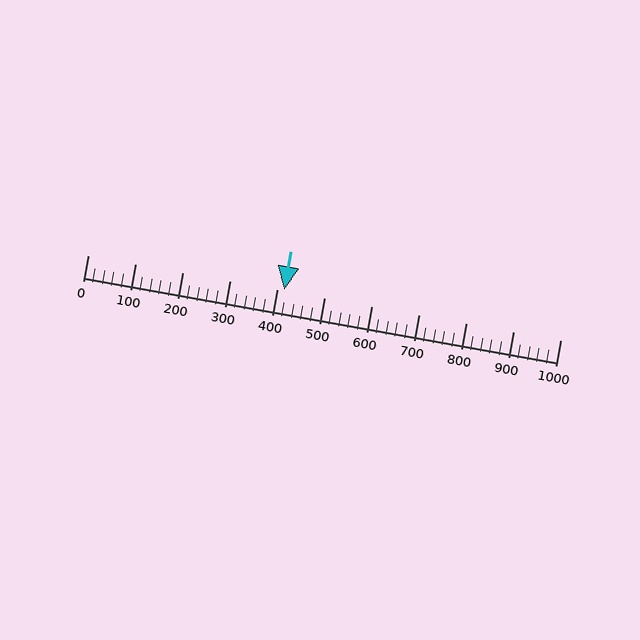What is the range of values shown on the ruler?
The ruler shows values from 0 to 1000.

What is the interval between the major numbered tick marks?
The major tick marks are spaced 100 units apart.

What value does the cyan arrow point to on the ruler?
The cyan arrow points to approximately 415.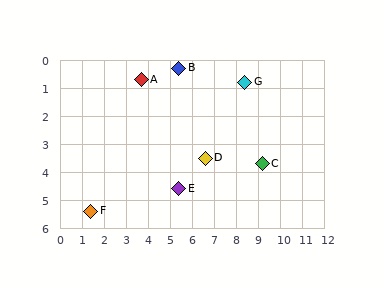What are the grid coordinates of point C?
Point C is at approximately (9.2, 3.7).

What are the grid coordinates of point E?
Point E is at approximately (5.4, 4.6).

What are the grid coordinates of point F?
Point F is at approximately (1.4, 5.4).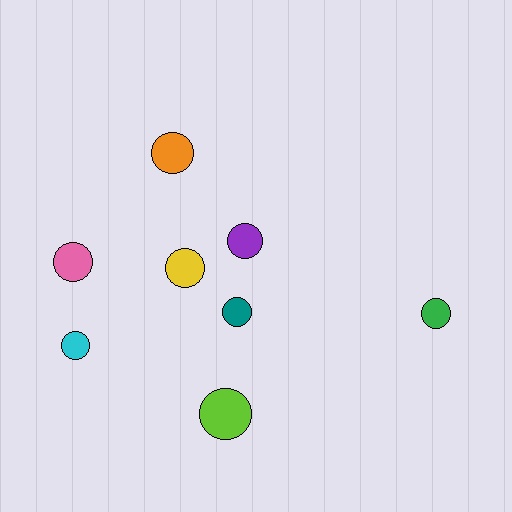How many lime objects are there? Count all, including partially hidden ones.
There is 1 lime object.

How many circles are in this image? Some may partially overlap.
There are 8 circles.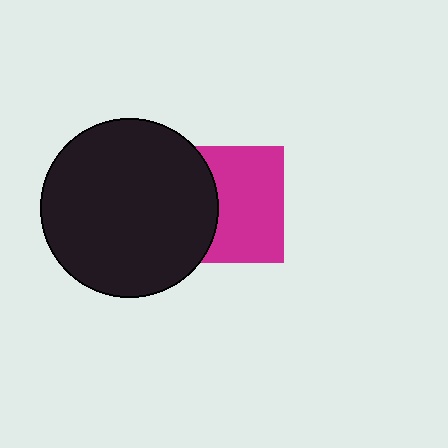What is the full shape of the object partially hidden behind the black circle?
The partially hidden object is a magenta square.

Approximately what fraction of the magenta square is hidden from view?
Roughly 38% of the magenta square is hidden behind the black circle.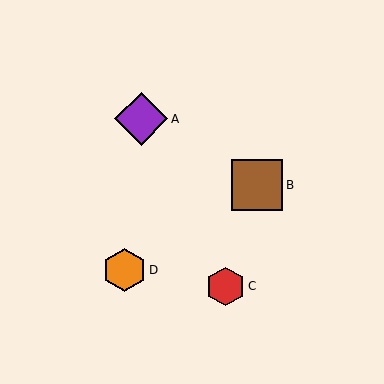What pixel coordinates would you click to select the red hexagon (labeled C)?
Click at (226, 286) to select the red hexagon C.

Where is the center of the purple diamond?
The center of the purple diamond is at (141, 119).